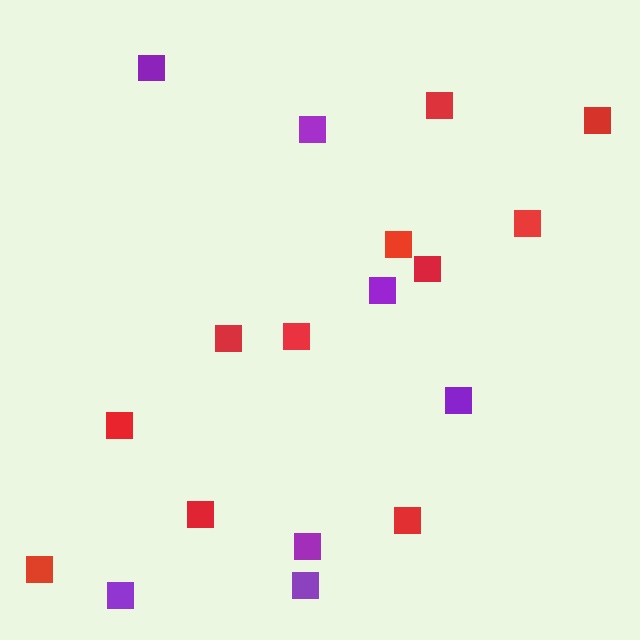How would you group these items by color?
There are 2 groups: one group of purple squares (7) and one group of red squares (11).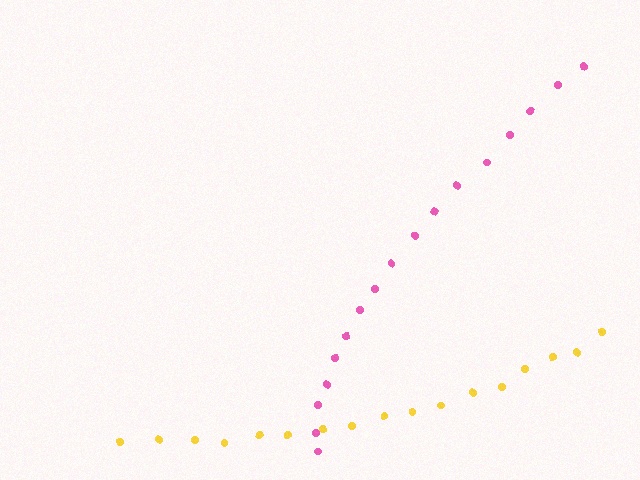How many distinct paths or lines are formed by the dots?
There are 2 distinct paths.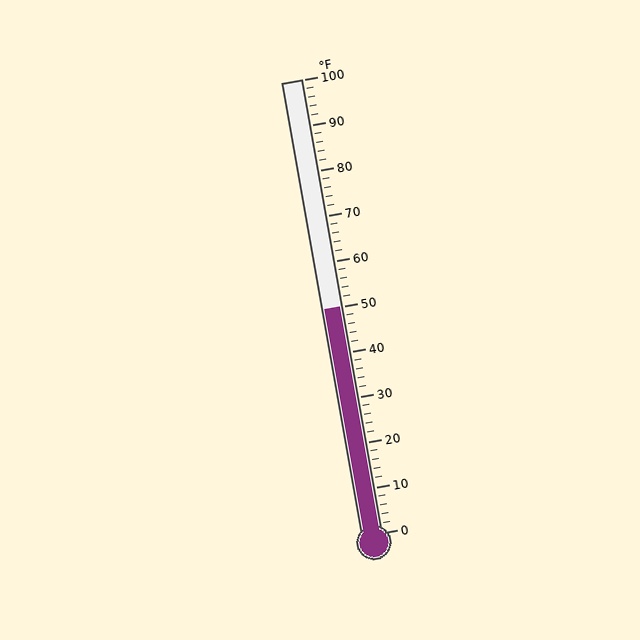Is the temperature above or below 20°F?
The temperature is above 20°F.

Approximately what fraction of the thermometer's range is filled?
The thermometer is filled to approximately 50% of its range.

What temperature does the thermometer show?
The thermometer shows approximately 50°F.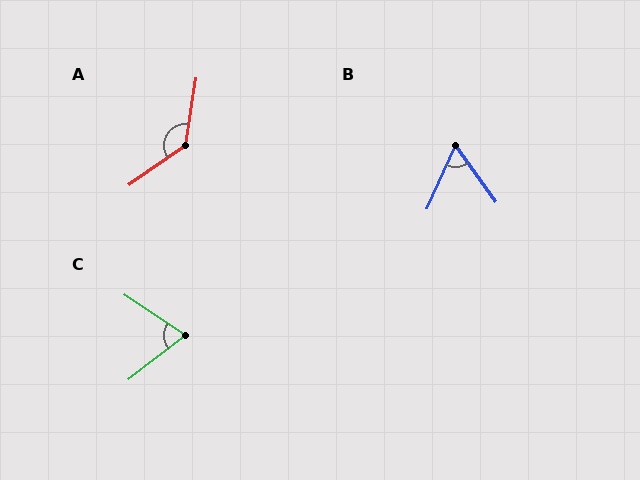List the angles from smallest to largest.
B (59°), C (71°), A (134°).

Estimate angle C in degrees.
Approximately 71 degrees.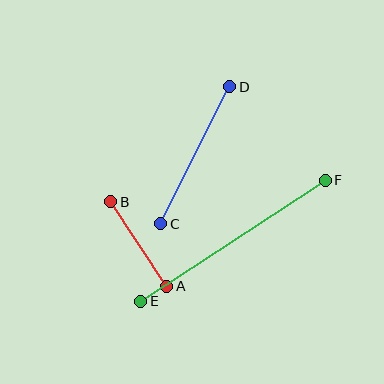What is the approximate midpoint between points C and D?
The midpoint is at approximately (195, 155) pixels.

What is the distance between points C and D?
The distance is approximately 153 pixels.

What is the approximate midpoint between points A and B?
The midpoint is at approximately (139, 244) pixels.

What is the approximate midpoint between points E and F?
The midpoint is at approximately (233, 241) pixels.